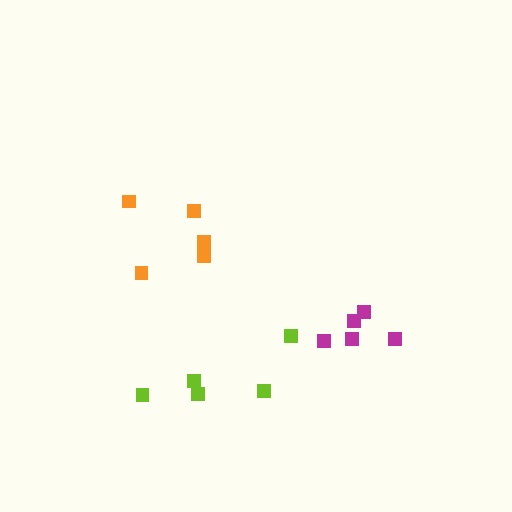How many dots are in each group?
Group 1: 5 dots, Group 2: 5 dots, Group 3: 5 dots (15 total).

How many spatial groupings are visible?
There are 3 spatial groupings.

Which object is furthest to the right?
The magenta cluster is rightmost.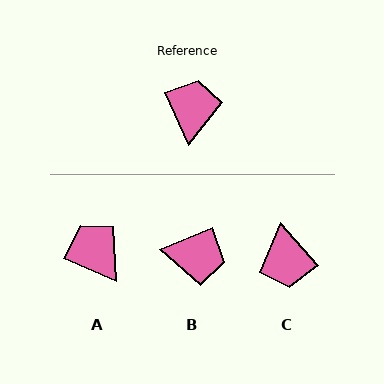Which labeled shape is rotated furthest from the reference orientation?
C, about 163 degrees away.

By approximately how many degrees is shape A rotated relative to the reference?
Approximately 43 degrees counter-clockwise.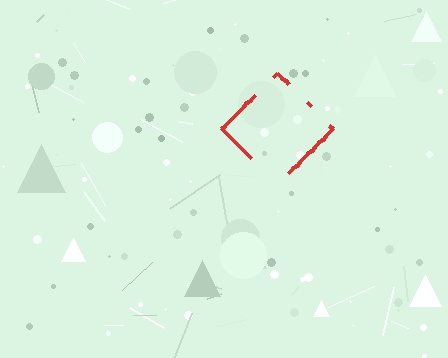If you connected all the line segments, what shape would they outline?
They would outline a diamond.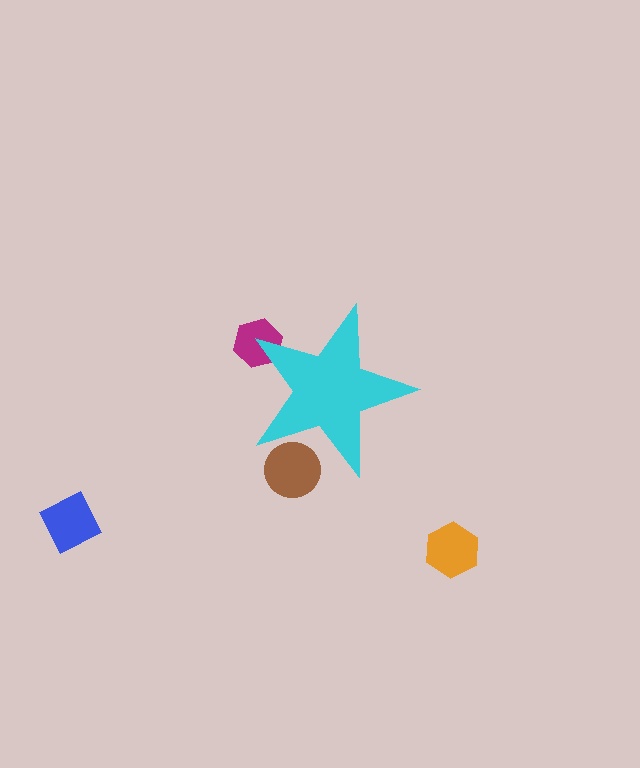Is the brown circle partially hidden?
Yes, the brown circle is partially hidden behind the cyan star.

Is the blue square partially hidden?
No, the blue square is fully visible.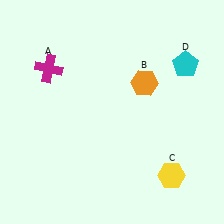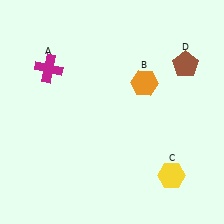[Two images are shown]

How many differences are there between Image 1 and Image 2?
There is 1 difference between the two images.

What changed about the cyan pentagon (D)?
In Image 1, D is cyan. In Image 2, it changed to brown.